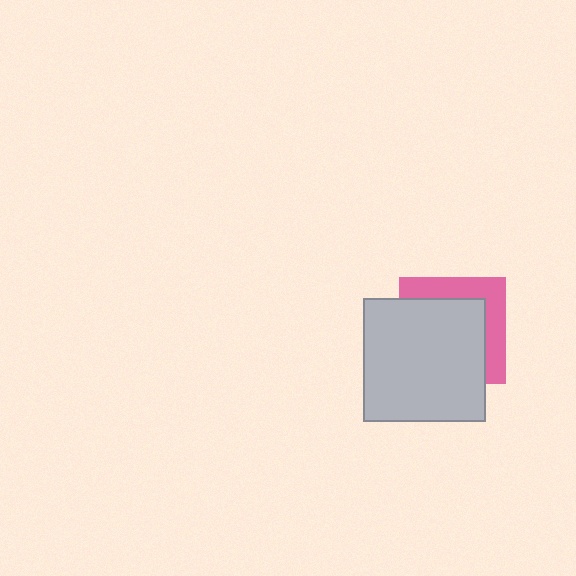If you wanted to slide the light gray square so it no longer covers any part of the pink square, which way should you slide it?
Slide it toward the lower-left — that is the most direct way to separate the two shapes.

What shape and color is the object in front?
The object in front is a light gray square.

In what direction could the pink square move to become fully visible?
The pink square could move toward the upper-right. That would shift it out from behind the light gray square entirely.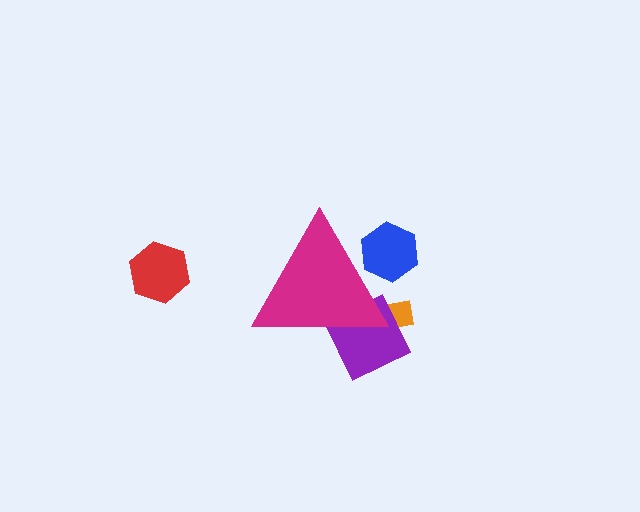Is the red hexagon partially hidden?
No, the red hexagon is fully visible.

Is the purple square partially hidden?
Yes, the purple square is partially hidden behind the magenta triangle.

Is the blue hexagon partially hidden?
Yes, the blue hexagon is partially hidden behind the magenta triangle.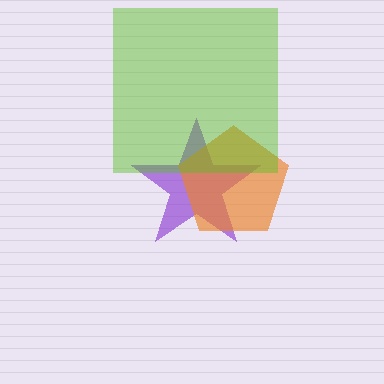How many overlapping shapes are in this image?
There are 3 overlapping shapes in the image.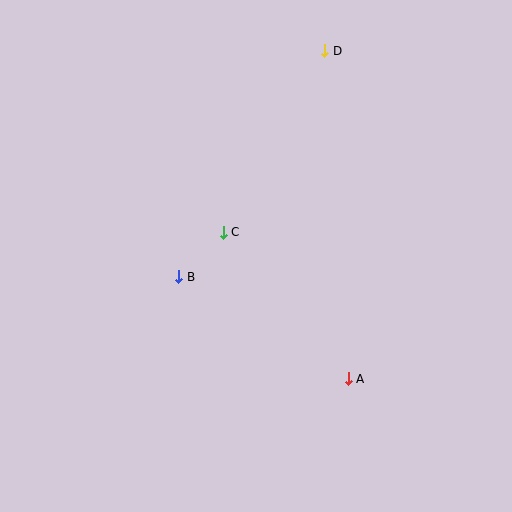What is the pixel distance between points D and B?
The distance between D and B is 269 pixels.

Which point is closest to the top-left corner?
Point C is closest to the top-left corner.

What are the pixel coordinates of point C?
Point C is at (223, 232).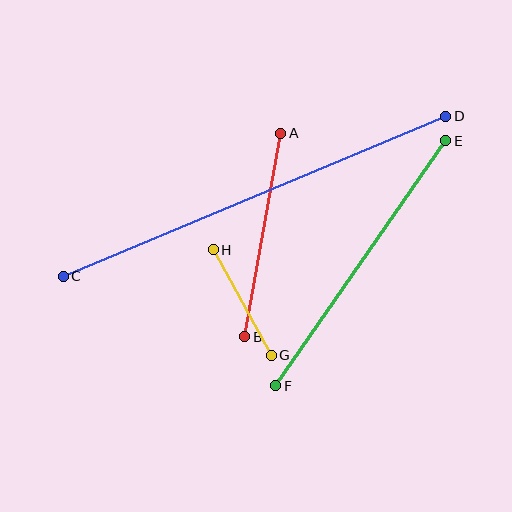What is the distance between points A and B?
The distance is approximately 207 pixels.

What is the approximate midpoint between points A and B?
The midpoint is at approximately (263, 235) pixels.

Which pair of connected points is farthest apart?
Points C and D are farthest apart.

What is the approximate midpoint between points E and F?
The midpoint is at approximately (361, 263) pixels.